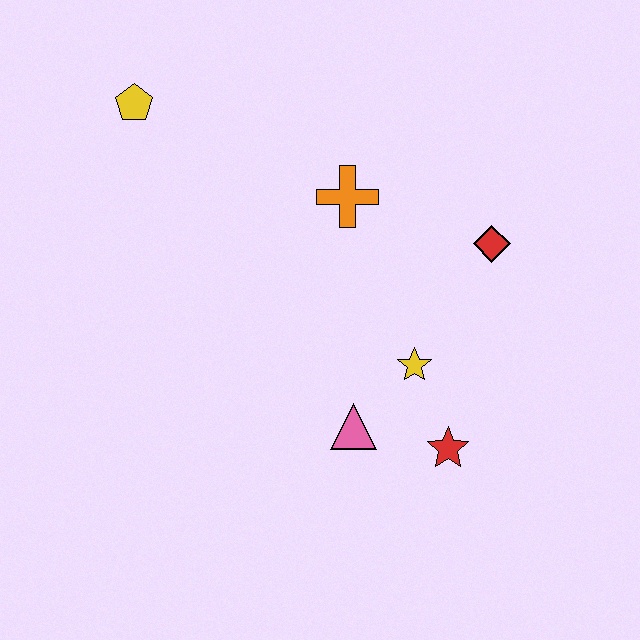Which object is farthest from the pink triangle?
The yellow pentagon is farthest from the pink triangle.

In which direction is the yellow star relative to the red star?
The yellow star is above the red star.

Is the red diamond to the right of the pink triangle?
Yes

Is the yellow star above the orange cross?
No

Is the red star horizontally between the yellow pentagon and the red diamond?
Yes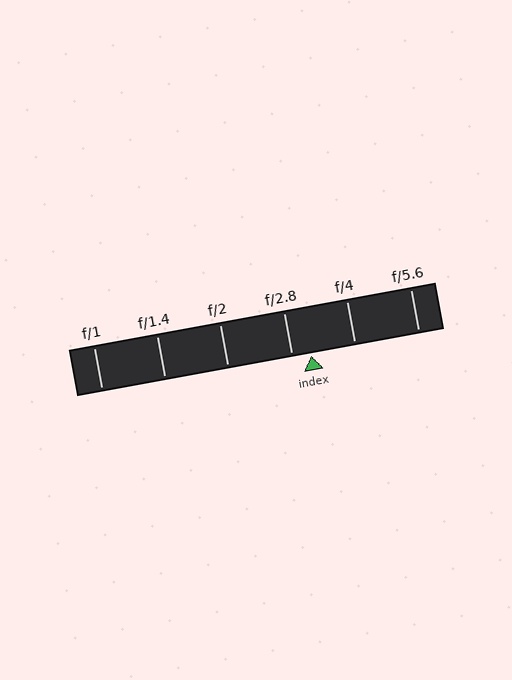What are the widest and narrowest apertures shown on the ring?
The widest aperture shown is f/1 and the narrowest is f/5.6.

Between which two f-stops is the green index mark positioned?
The index mark is between f/2.8 and f/4.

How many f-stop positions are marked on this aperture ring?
There are 6 f-stop positions marked.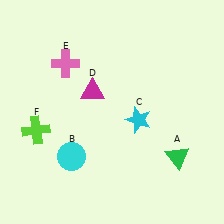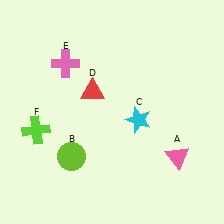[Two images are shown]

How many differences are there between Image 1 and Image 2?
There are 3 differences between the two images.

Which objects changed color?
A changed from green to pink. B changed from cyan to lime. D changed from magenta to red.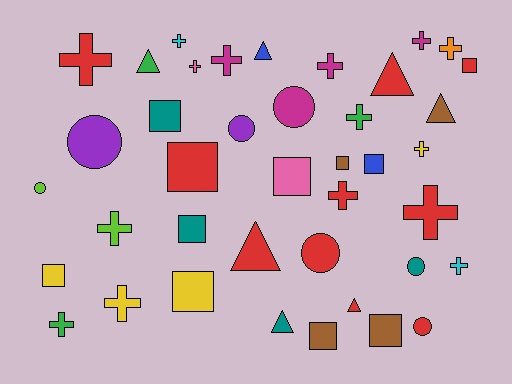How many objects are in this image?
There are 40 objects.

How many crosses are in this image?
There are 15 crosses.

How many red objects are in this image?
There are 10 red objects.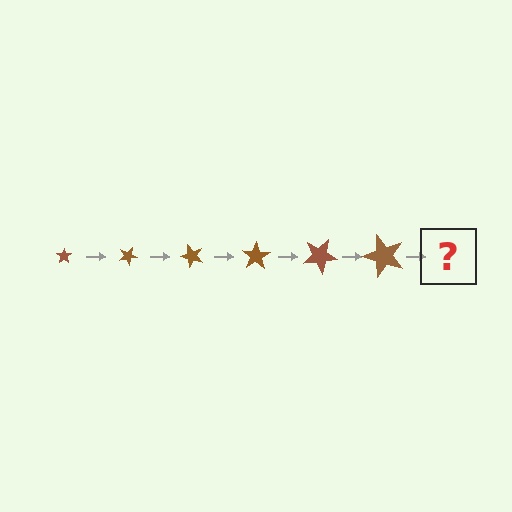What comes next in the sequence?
The next element should be a star, larger than the previous one and rotated 150 degrees from the start.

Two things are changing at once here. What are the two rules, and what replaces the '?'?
The two rules are that the star grows larger each step and it rotates 25 degrees each step. The '?' should be a star, larger than the previous one and rotated 150 degrees from the start.